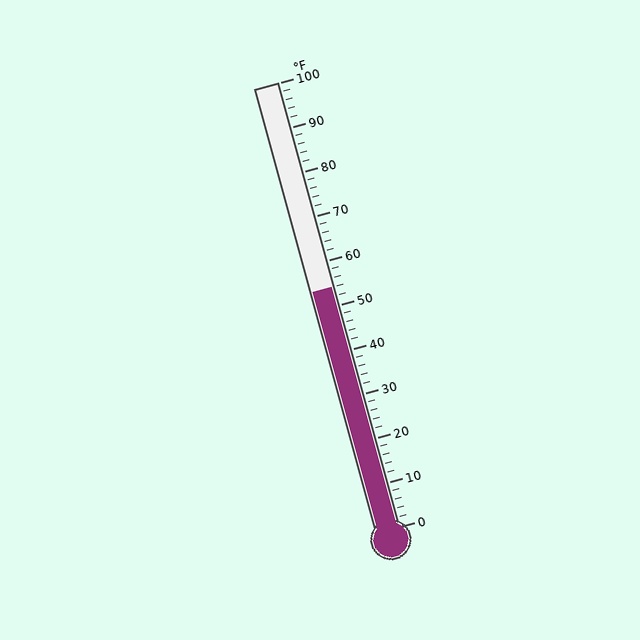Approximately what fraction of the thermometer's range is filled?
The thermometer is filled to approximately 55% of its range.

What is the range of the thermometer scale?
The thermometer scale ranges from 0°F to 100°F.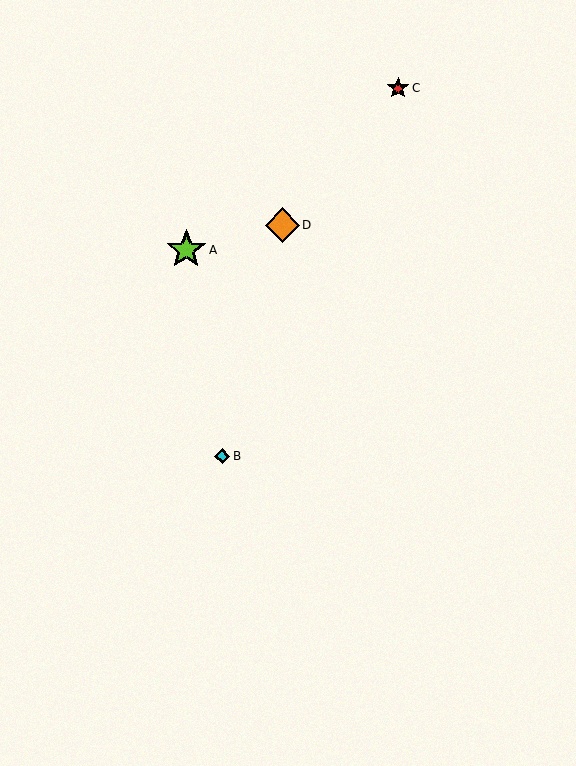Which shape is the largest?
The lime star (labeled A) is the largest.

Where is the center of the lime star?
The center of the lime star is at (186, 250).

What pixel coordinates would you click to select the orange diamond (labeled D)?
Click at (282, 225) to select the orange diamond D.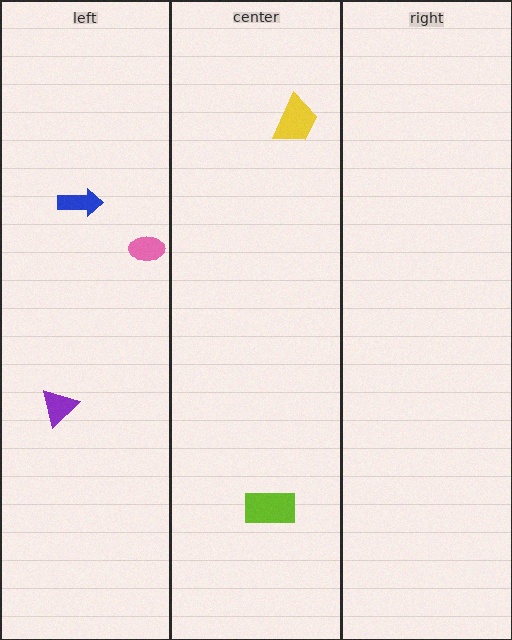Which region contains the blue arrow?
The left region.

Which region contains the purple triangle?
The left region.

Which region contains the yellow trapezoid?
The center region.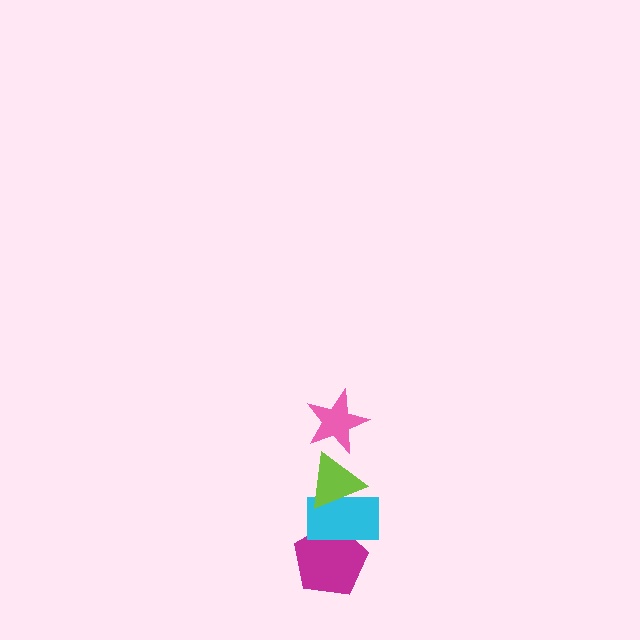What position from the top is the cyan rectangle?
The cyan rectangle is 3rd from the top.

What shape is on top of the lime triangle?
The pink star is on top of the lime triangle.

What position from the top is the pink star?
The pink star is 1st from the top.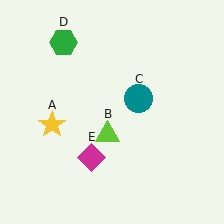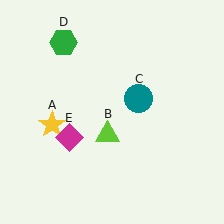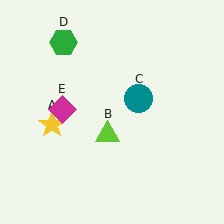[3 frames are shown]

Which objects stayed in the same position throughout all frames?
Yellow star (object A) and lime triangle (object B) and teal circle (object C) and green hexagon (object D) remained stationary.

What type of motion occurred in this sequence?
The magenta diamond (object E) rotated clockwise around the center of the scene.